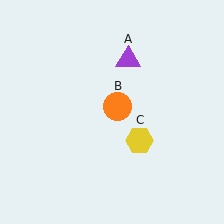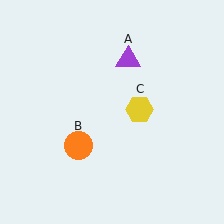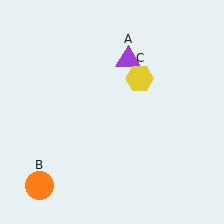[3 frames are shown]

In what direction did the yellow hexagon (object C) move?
The yellow hexagon (object C) moved up.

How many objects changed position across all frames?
2 objects changed position: orange circle (object B), yellow hexagon (object C).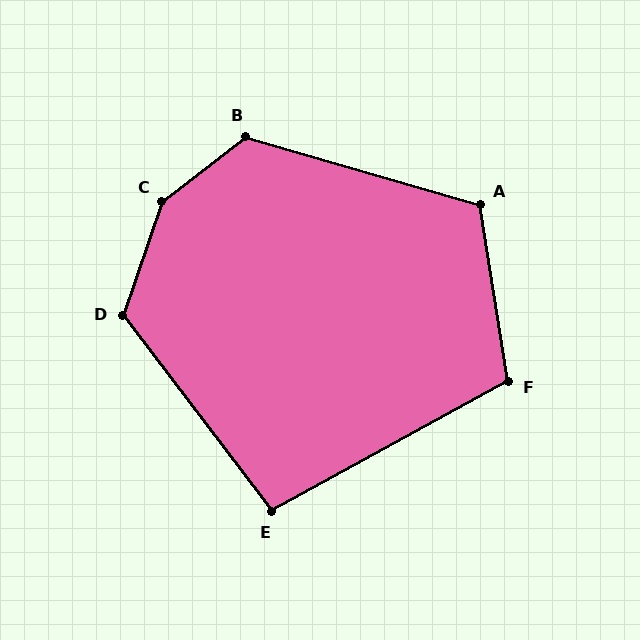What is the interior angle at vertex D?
Approximately 124 degrees (obtuse).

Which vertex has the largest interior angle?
C, at approximately 147 degrees.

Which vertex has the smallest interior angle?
E, at approximately 98 degrees.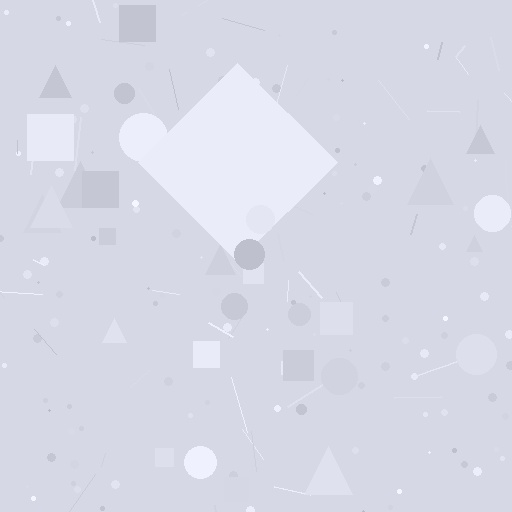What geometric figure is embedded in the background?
A diamond is embedded in the background.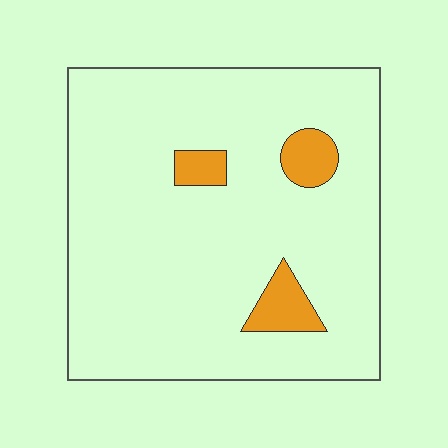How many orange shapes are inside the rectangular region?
3.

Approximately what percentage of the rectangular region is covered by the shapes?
Approximately 10%.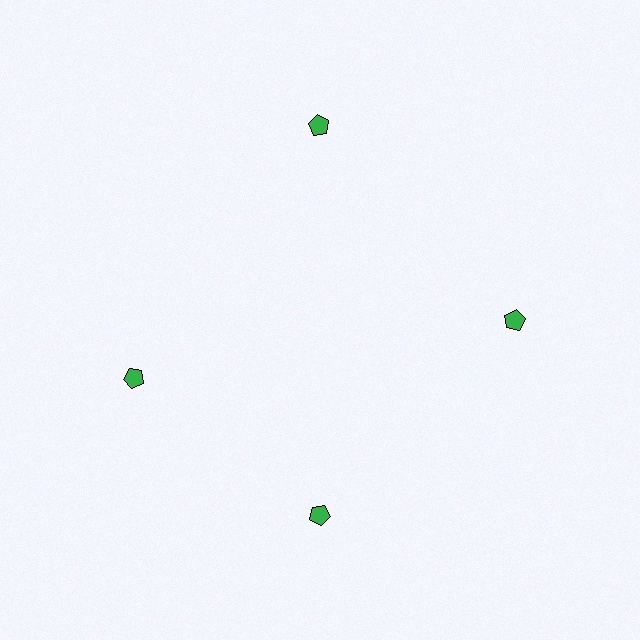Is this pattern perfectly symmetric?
No. The 4 green pentagons are arranged in a ring, but one element near the 9 o'clock position is rotated out of alignment along the ring, breaking the 4-fold rotational symmetry.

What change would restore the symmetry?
The symmetry would be restored by rotating it back into even spacing with its neighbors so that all 4 pentagons sit at equal angles and equal distance from the center.